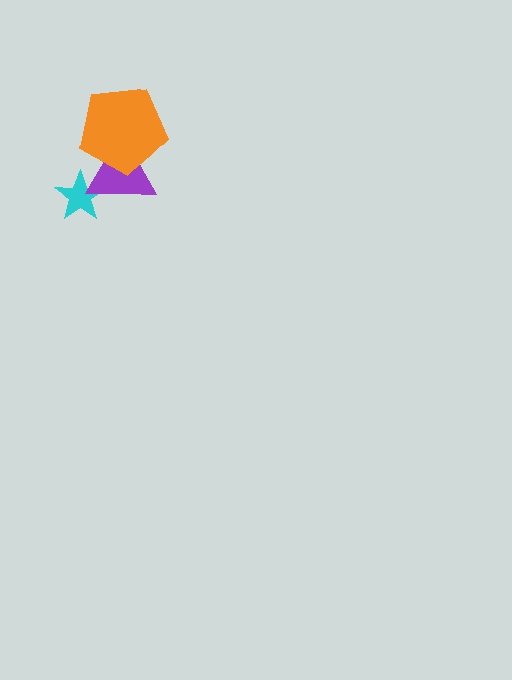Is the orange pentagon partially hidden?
No, no other shape covers it.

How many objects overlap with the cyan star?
1 object overlaps with the cyan star.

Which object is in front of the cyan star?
The purple triangle is in front of the cyan star.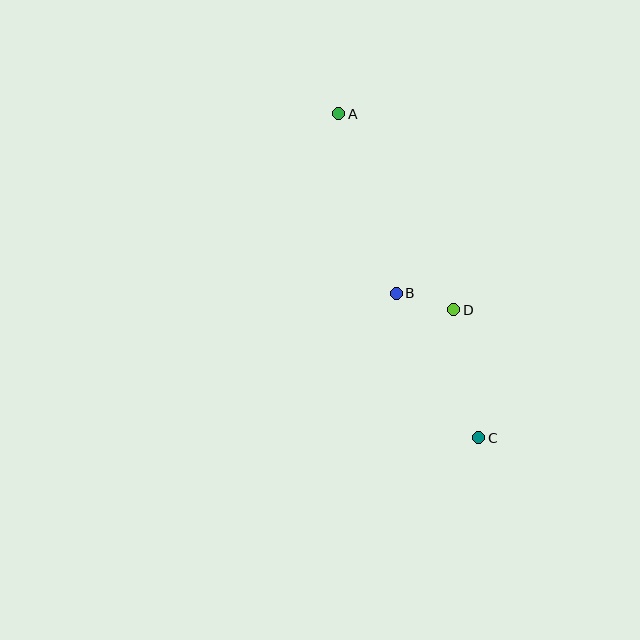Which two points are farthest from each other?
Points A and C are farthest from each other.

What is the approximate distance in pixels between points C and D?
The distance between C and D is approximately 131 pixels.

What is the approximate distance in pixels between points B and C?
The distance between B and C is approximately 166 pixels.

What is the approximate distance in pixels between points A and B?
The distance between A and B is approximately 189 pixels.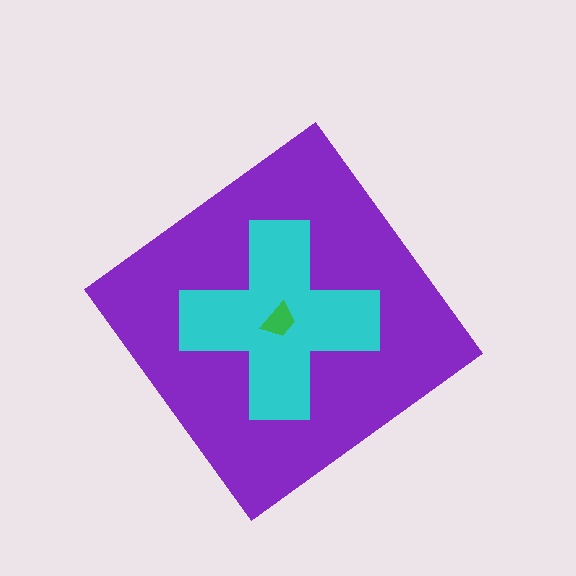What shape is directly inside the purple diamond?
The cyan cross.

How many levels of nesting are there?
3.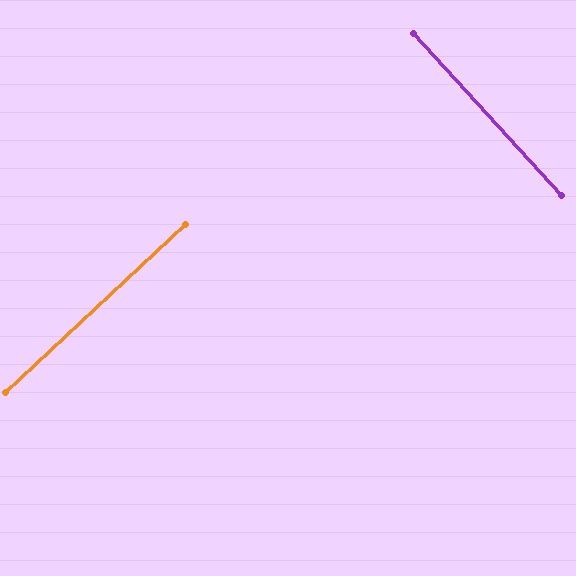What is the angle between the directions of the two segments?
Approximately 89 degrees.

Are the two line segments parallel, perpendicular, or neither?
Perpendicular — they meet at approximately 89°.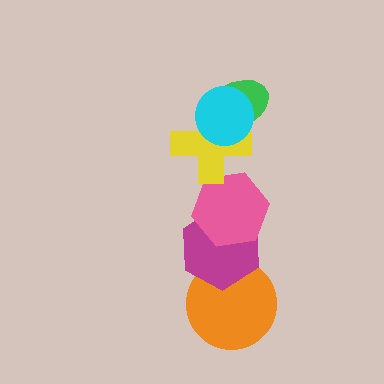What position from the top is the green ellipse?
The green ellipse is 2nd from the top.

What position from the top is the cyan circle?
The cyan circle is 1st from the top.